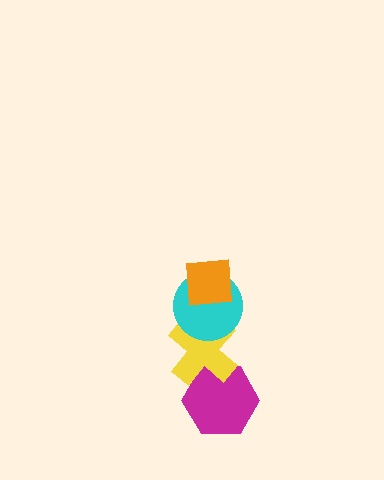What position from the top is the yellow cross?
The yellow cross is 3rd from the top.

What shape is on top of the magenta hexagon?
The yellow cross is on top of the magenta hexagon.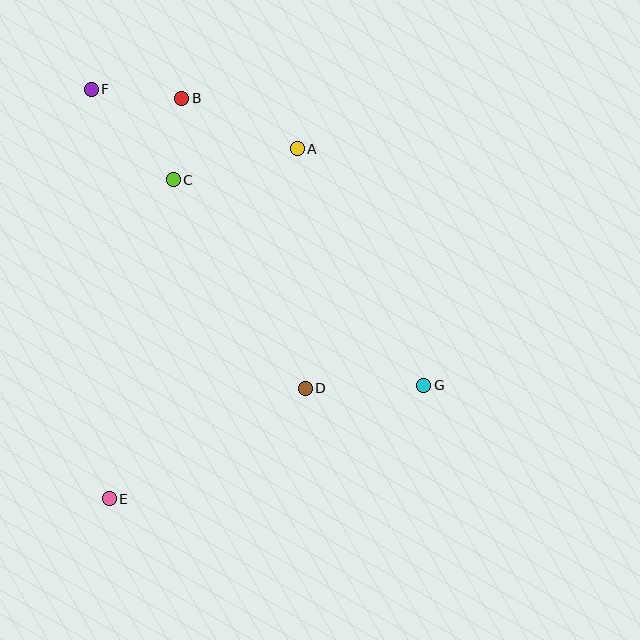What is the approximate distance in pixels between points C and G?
The distance between C and G is approximately 324 pixels.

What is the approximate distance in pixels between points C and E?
The distance between C and E is approximately 325 pixels.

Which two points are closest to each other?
Points B and C are closest to each other.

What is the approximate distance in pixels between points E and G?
The distance between E and G is approximately 335 pixels.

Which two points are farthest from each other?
Points F and G are farthest from each other.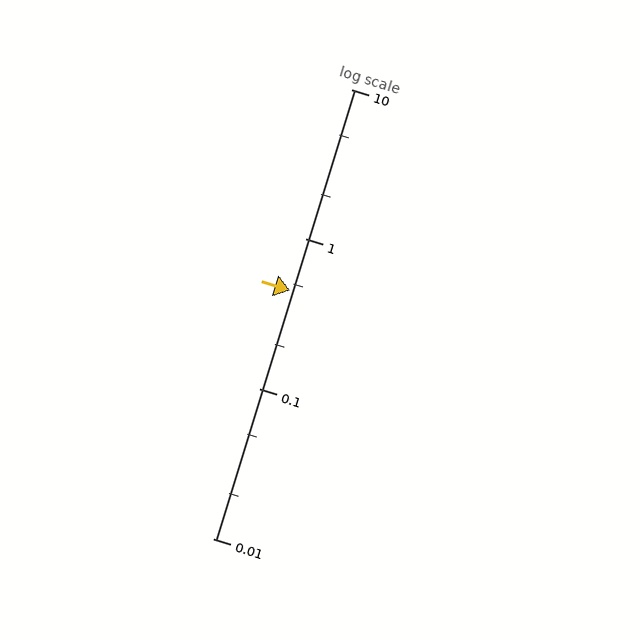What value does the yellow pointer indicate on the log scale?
The pointer indicates approximately 0.45.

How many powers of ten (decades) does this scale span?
The scale spans 3 decades, from 0.01 to 10.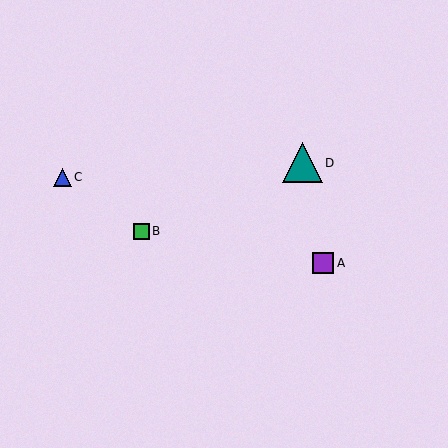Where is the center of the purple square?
The center of the purple square is at (323, 263).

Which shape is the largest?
The teal triangle (labeled D) is the largest.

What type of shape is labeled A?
Shape A is a purple square.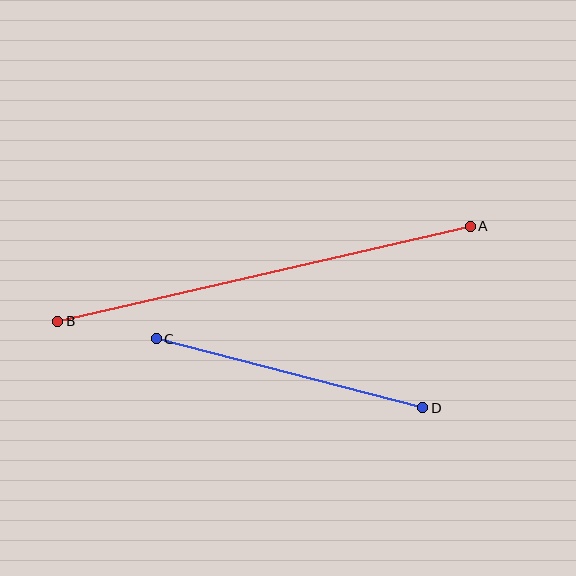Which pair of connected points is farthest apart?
Points A and B are farthest apart.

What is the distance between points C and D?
The distance is approximately 275 pixels.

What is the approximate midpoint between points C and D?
The midpoint is at approximately (290, 373) pixels.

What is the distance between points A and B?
The distance is approximately 423 pixels.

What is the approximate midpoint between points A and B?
The midpoint is at approximately (264, 274) pixels.